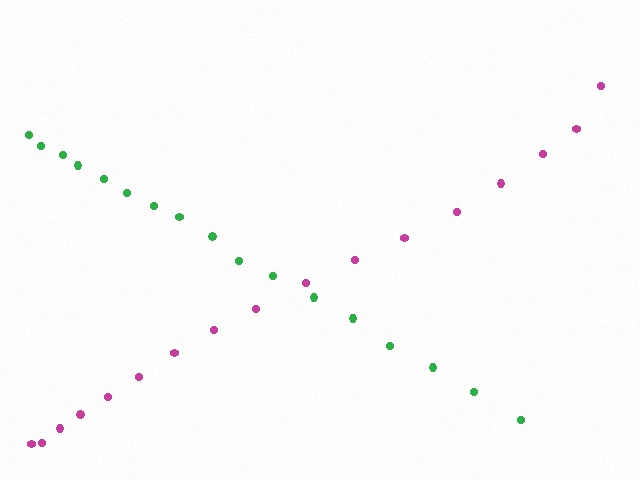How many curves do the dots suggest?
There are 2 distinct paths.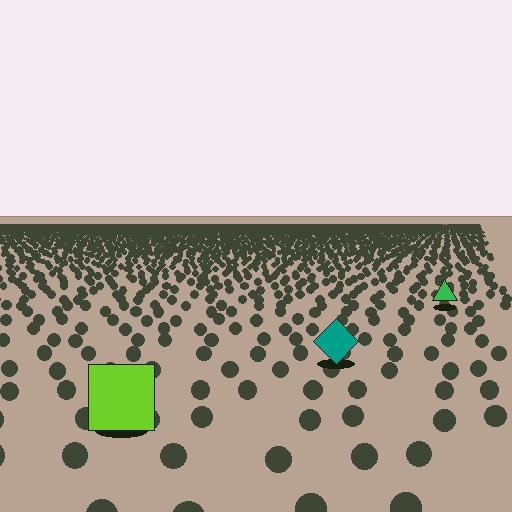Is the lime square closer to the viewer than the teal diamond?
Yes. The lime square is closer — you can tell from the texture gradient: the ground texture is coarser near it.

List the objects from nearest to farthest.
From nearest to farthest: the lime square, the teal diamond, the green triangle.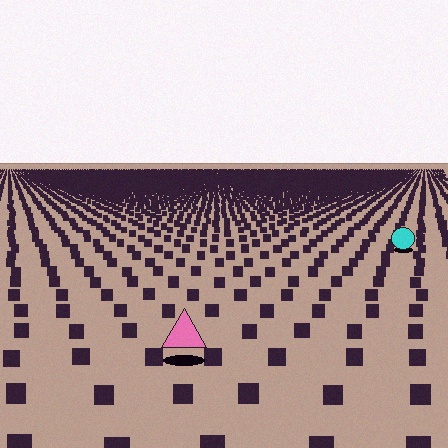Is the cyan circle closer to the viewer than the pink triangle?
No. The pink triangle is closer — you can tell from the texture gradient: the ground texture is coarser near it.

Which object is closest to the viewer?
The pink triangle is closest. The texture marks near it are larger and more spread out.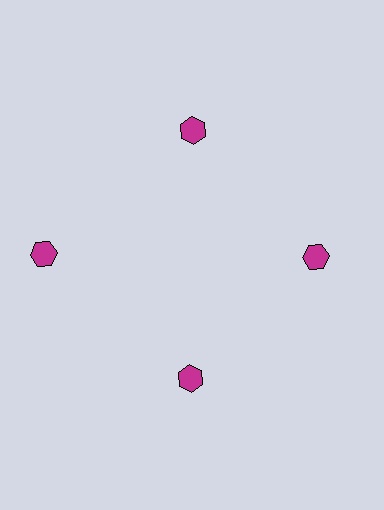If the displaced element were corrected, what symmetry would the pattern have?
It would have 4-fold rotational symmetry — the pattern would map onto itself every 90 degrees.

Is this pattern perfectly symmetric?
No. The 4 magenta hexagons are arranged in a ring, but one element near the 9 o'clock position is pushed outward from the center, breaking the 4-fold rotational symmetry.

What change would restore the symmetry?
The symmetry would be restored by moving it inward, back onto the ring so that all 4 hexagons sit at equal angles and equal distance from the center.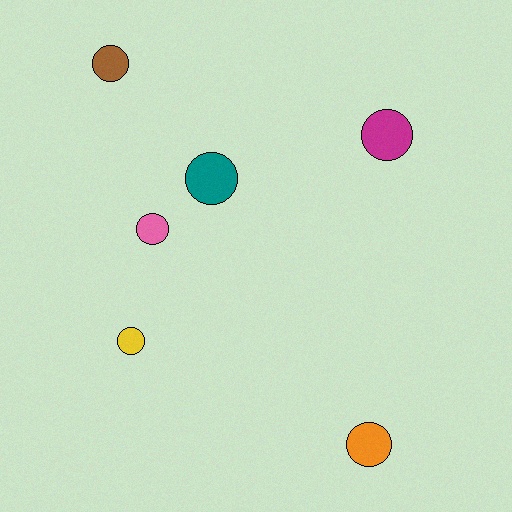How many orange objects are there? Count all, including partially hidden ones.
There is 1 orange object.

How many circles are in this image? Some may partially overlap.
There are 6 circles.